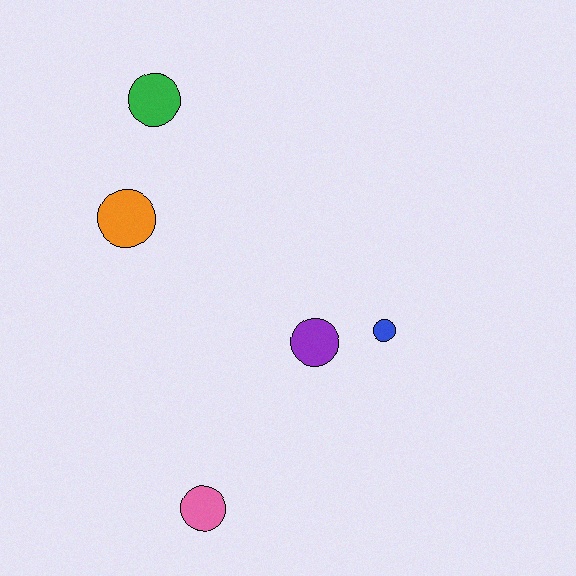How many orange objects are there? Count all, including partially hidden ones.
There is 1 orange object.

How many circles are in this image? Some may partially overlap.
There are 5 circles.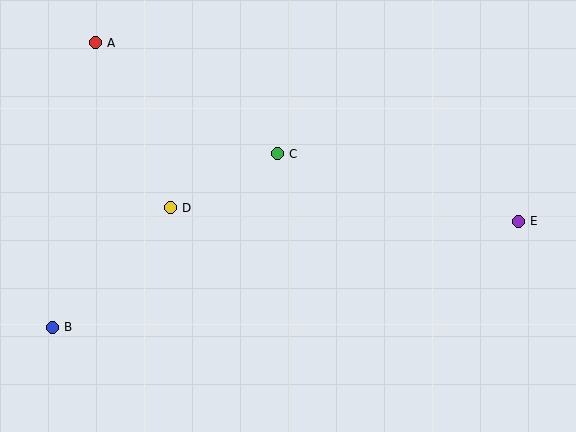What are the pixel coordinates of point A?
Point A is at (95, 43).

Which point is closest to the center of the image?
Point C at (277, 154) is closest to the center.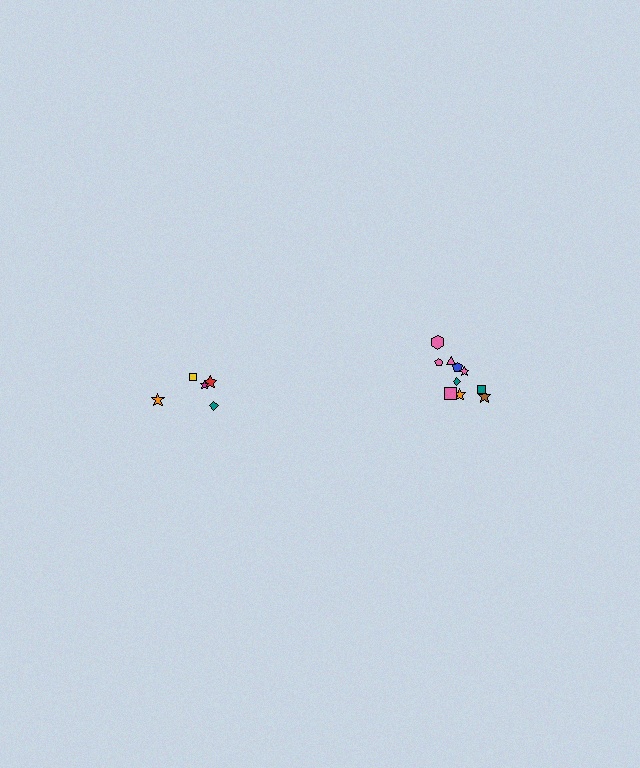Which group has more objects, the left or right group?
The right group.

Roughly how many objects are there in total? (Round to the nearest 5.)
Roughly 15 objects in total.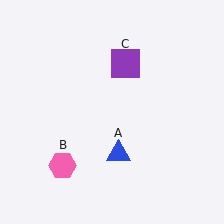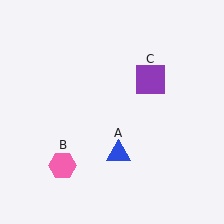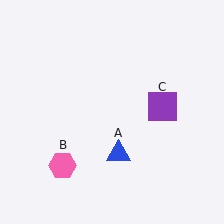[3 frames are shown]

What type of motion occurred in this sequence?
The purple square (object C) rotated clockwise around the center of the scene.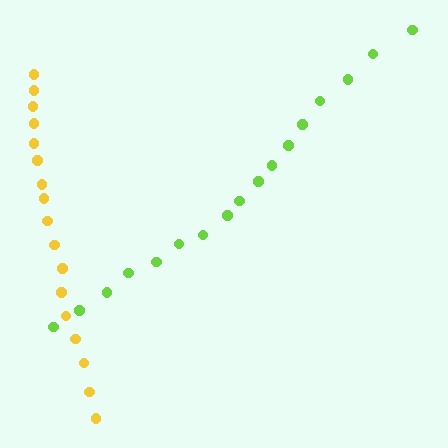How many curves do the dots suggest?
There are 2 distinct paths.